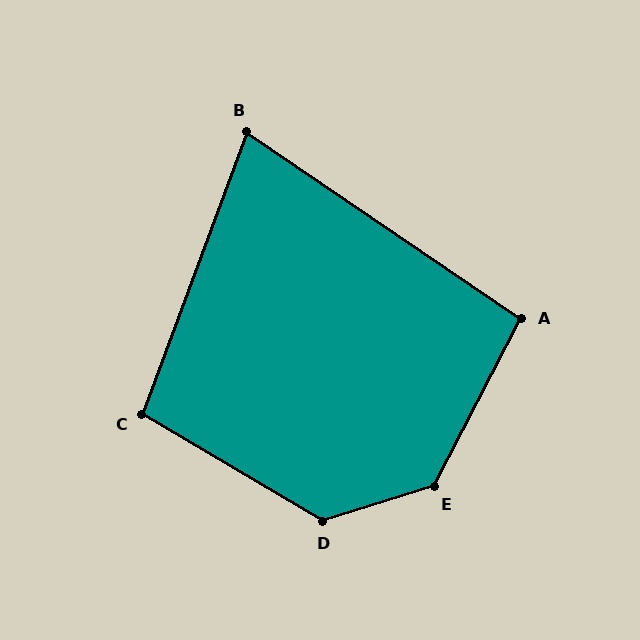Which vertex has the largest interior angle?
E, at approximately 135 degrees.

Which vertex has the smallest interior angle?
B, at approximately 76 degrees.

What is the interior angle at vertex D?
Approximately 132 degrees (obtuse).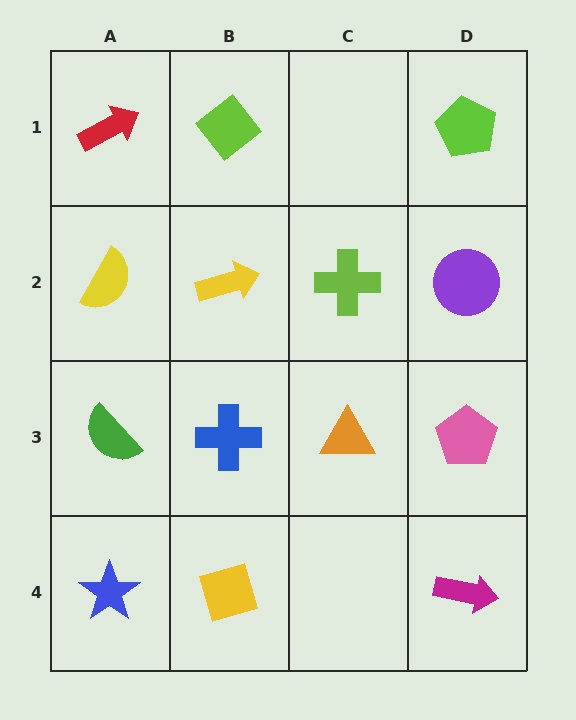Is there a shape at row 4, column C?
No, that cell is empty.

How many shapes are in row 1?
3 shapes.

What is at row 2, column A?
A yellow semicircle.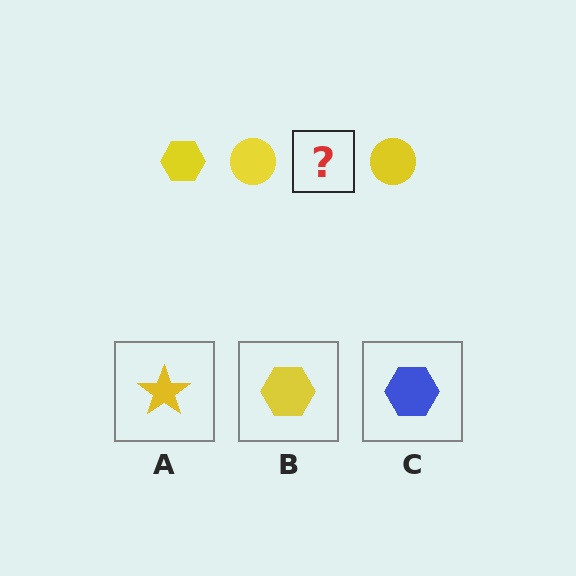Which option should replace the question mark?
Option B.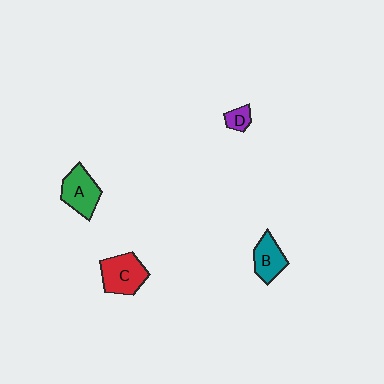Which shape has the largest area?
Shape C (red).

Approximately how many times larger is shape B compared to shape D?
Approximately 2.1 times.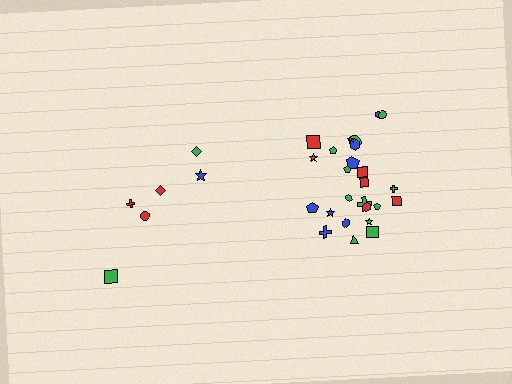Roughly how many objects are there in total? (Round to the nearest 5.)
Roughly 30 objects in total.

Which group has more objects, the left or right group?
The right group.